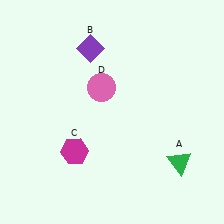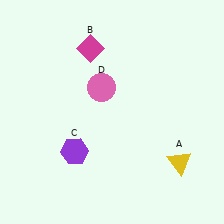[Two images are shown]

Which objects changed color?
A changed from green to yellow. B changed from purple to magenta. C changed from magenta to purple.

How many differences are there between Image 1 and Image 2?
There are 3 differences between the two images.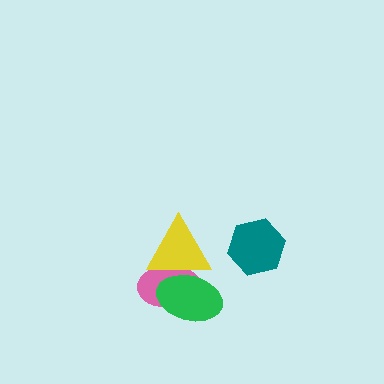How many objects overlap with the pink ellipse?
2 objects overlap with the pink ellipse.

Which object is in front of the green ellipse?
The yellow triangle is in front of the green ellipse.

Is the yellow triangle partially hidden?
No, no other shape covers it.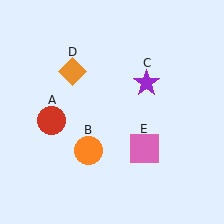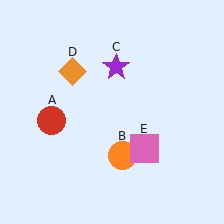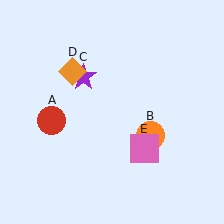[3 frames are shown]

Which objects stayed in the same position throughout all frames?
Red circle (object A) and orange diamond (object D) and pink square (object E) remained stationary.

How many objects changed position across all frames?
2 objects changed position: orange circle (object B), purple star (object C).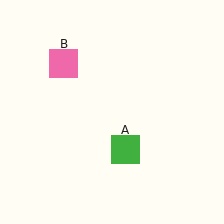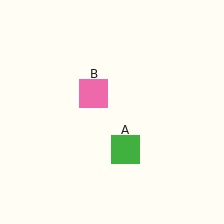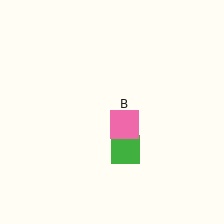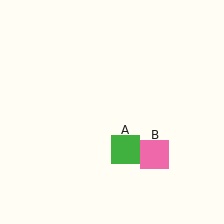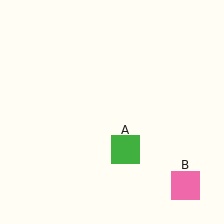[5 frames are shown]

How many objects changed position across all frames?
1 object changed position: pink square (object B).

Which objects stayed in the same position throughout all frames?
Green square (object A) remained stationary.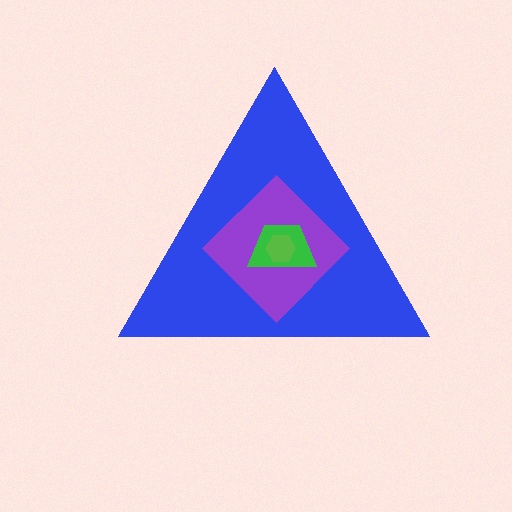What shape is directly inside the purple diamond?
The green trapezoid.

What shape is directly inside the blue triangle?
The purple diamond.